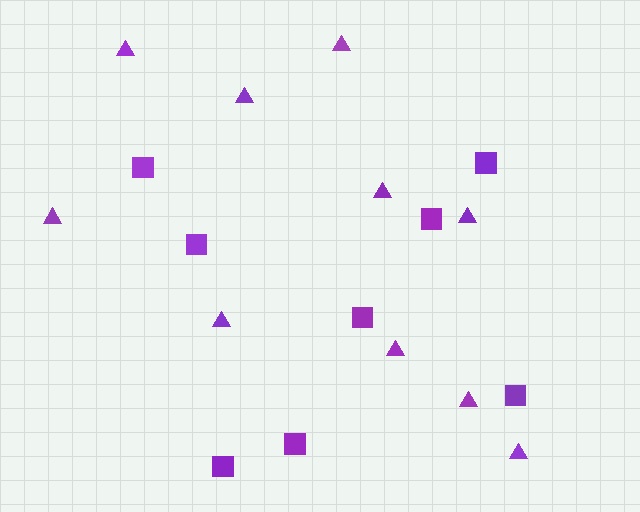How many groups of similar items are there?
There are 2 groups: one group of squares (8) and one group of triangles (10).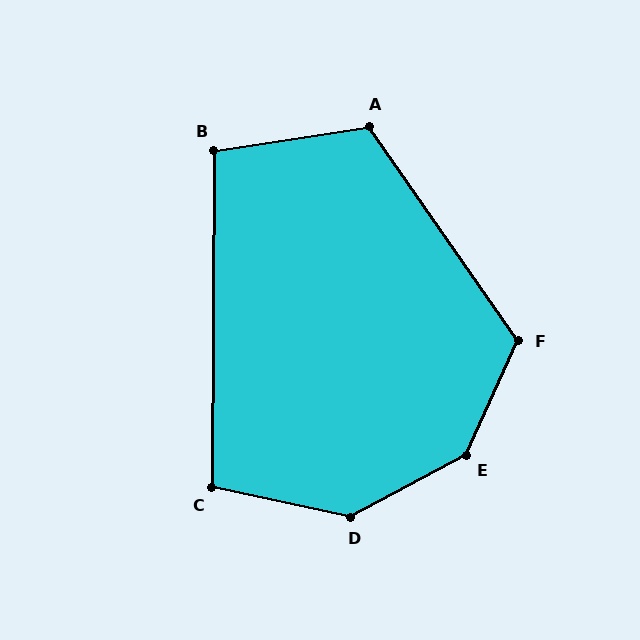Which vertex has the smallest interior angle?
B, at approximately 99 degrees.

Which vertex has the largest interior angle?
E, at approximately 142 degrees.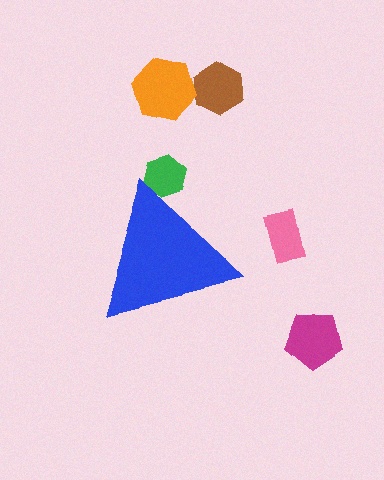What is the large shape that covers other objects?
A blue triangle.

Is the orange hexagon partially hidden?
No, the orange hexagon is fully visible.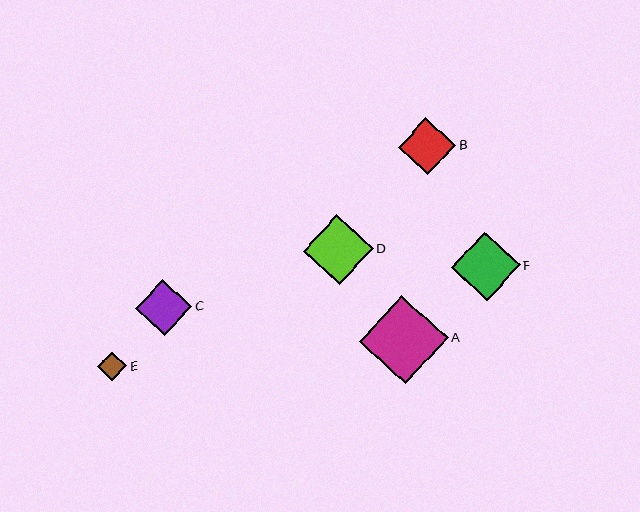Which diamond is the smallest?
Diamond E is the smallest with a size of approximately 29 pixels.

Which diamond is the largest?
Diamond A is the largest with a size of approximately 88 pixels.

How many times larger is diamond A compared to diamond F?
Diamond A is approximately 1.3 times the size of diamond F.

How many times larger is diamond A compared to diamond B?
Diamond A is approximately 1.5 times the size of diamond B.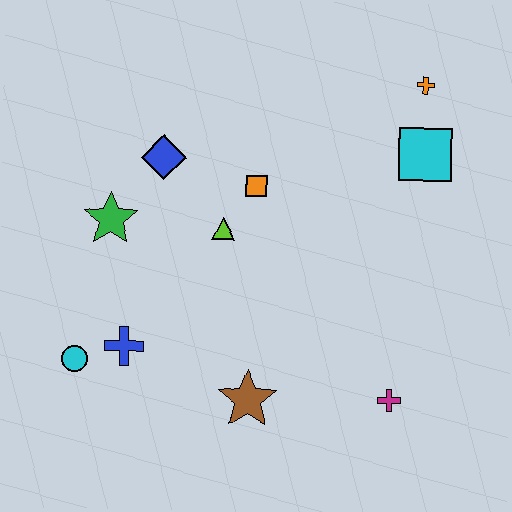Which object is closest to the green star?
The blue diamond is closest to the green star.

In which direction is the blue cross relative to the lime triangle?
The blue cross is below the lime triangle.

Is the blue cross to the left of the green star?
No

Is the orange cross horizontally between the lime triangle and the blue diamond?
No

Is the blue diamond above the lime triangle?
Yes